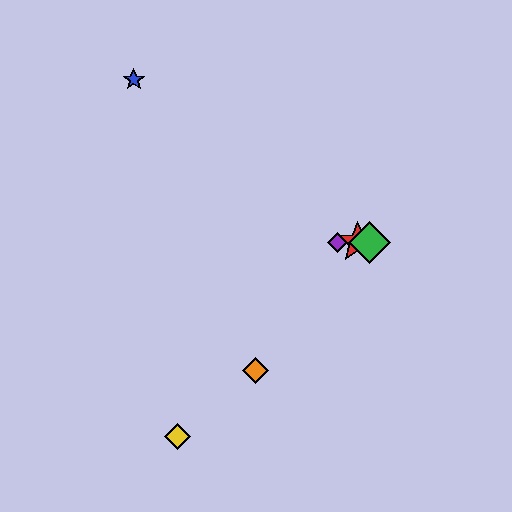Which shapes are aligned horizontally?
The red star, the green diamond, the purple diamond are aligned horizontally.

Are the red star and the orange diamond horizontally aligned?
No, the red star is at y≈242 and the orange diamond is at y≈371.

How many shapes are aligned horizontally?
3 shapes (the red star, the green diamond, the purple diamond) are aligned horizontally.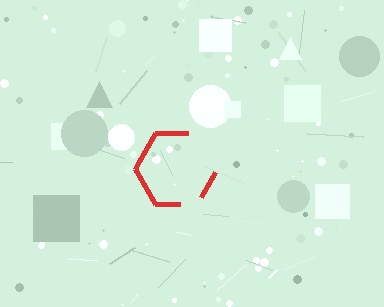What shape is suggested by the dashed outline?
The dashed outline suggests a hexagon.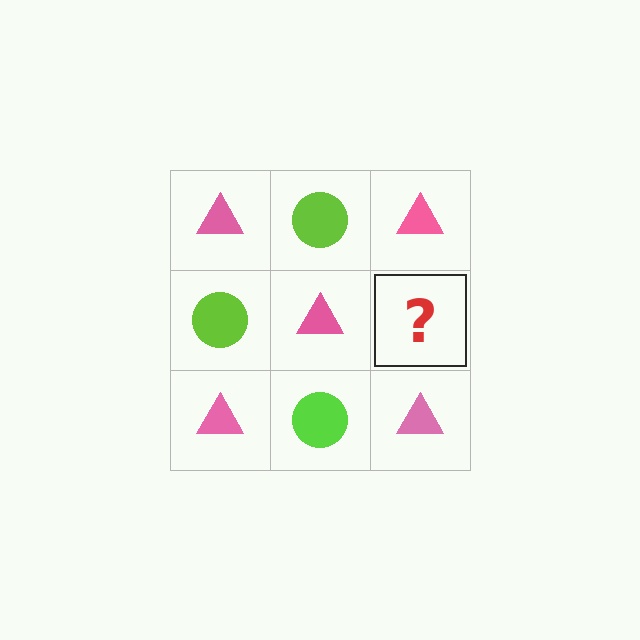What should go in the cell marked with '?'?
The missing cell should contain a lime circle.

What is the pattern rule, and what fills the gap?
The rule is that it alternates pink triangle and lime circle in a checkerboard pattern. The gap should be filled with a lime circle.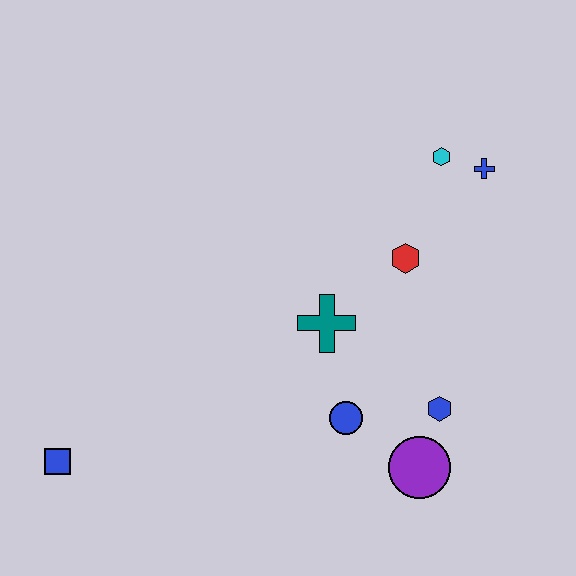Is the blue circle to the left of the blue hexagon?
Yes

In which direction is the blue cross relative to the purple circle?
The blue cross is above the purple circle.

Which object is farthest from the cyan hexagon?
The blue square is farthest from the cyan hexagon.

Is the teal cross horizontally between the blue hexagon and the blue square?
Yes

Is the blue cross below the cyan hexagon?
Yes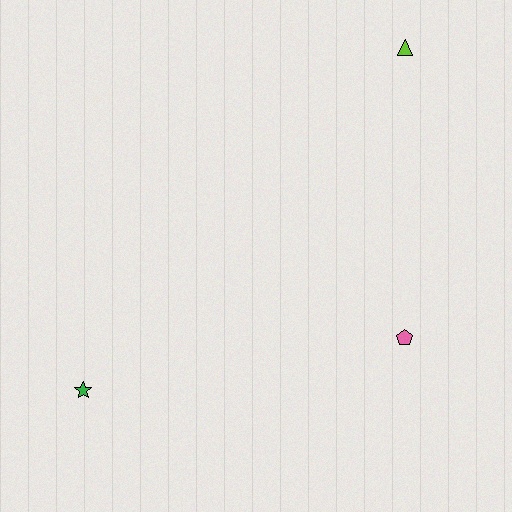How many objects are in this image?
There are 3 objects.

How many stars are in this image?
There is 1 star.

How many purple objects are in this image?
There are no purple objects.